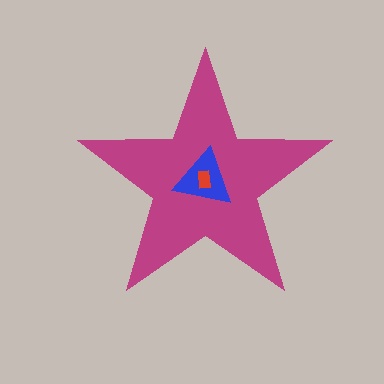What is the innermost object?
The red rectangle.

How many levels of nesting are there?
3.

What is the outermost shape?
The magenta star.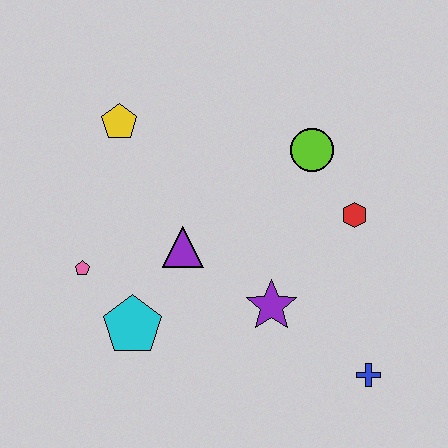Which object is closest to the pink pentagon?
The cyan pentagon is closest to the pink pentagon.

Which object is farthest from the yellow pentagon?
The blue cross is farthest from the yellow pentagon.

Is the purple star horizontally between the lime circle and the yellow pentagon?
Yes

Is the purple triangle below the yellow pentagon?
Yes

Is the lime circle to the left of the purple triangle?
No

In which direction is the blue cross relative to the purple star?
The blue cross is to the right of the purple star.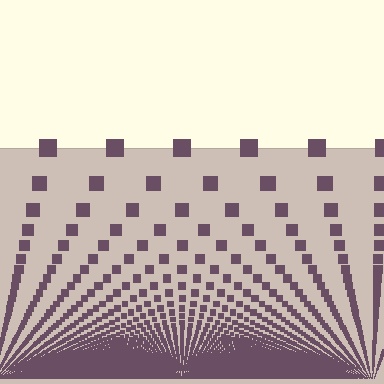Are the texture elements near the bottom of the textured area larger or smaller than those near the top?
Smaller. The gradient is inverted — elements near the bottom are smaller and denser.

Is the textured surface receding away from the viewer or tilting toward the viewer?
The surface appears to tilt toward the viewer. Texture elements get larger and sparser toward the top.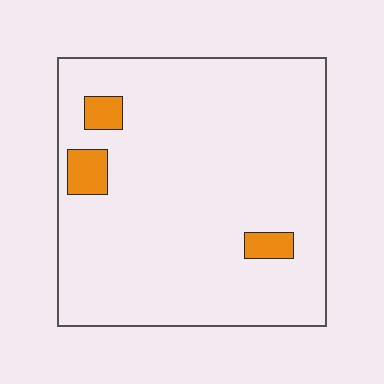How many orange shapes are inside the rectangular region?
3.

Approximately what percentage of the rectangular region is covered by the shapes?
Approximately 5%.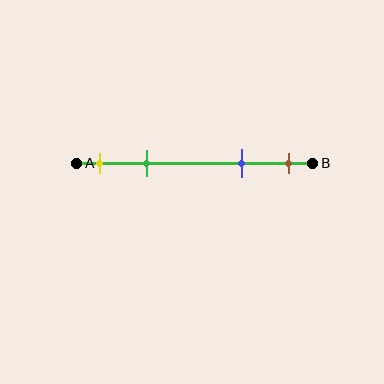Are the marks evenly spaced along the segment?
No, the marks are not evenly spaced.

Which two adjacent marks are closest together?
The yellow and green marks are the closest adjacent pair.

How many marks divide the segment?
There are 4 marks dividing the segment.